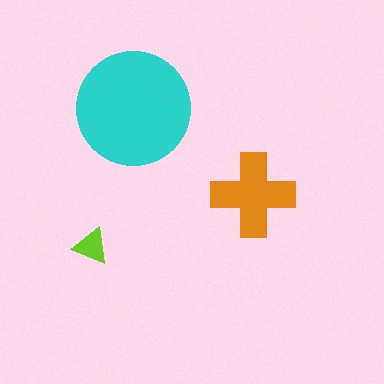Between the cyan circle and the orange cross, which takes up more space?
The cyan circle.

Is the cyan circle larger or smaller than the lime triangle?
Larger.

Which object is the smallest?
The lime triangle.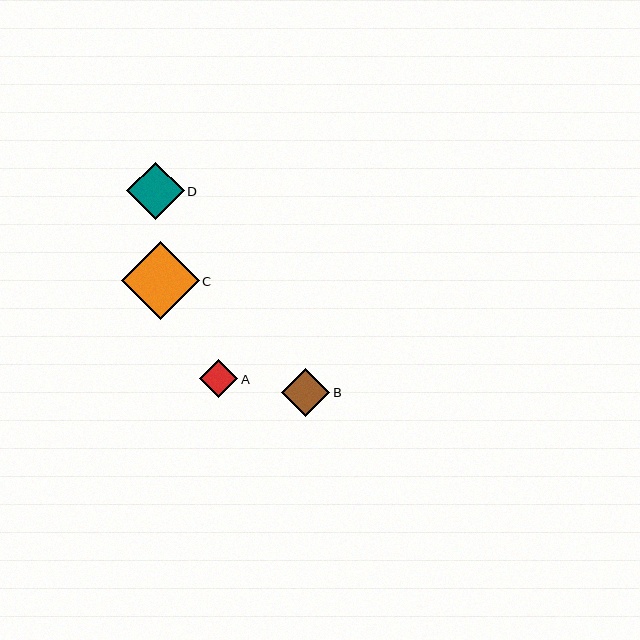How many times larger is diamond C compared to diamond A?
Diamond C is approximately 2.0 times the size of diamond A.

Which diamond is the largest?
Diamond C is the largest with a size of approximately 78 pixels.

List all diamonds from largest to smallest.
From largest to smallest: C, D, B, A.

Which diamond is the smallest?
Diamond A is the smallest with a size of approximately 38 pixels.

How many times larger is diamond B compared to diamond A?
Diamond B is approximately 1.2 times the size of diamond A.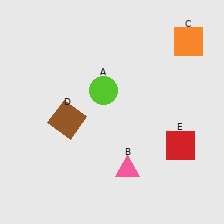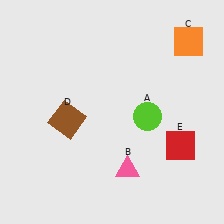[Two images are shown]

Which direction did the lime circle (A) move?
The lime circle (A) moved right.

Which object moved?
The lime circle (A) moved right.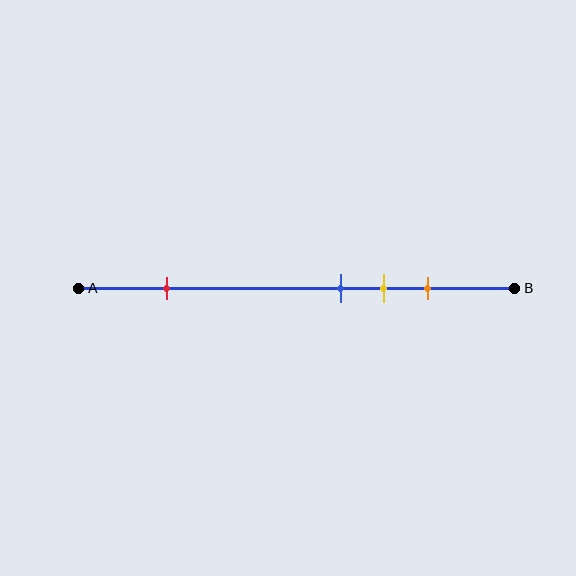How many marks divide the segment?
There are 4 marks dividing the segment.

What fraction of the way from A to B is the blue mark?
The blue mark is approximately 60% (0.6) of the way from A to B.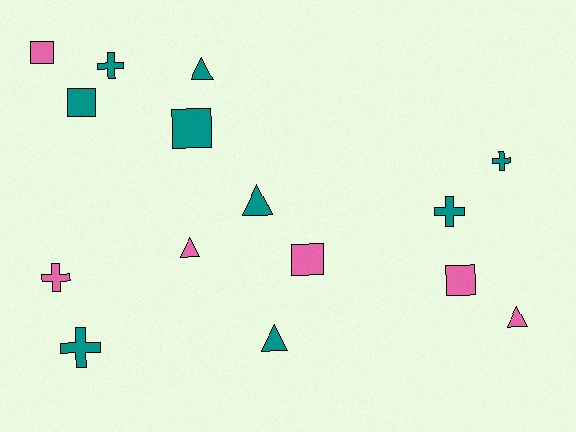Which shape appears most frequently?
Cross, with 5 objects.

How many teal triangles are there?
There are 3 teal triangles.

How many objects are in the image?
There are 15 objects.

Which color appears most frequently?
Teal, with 9 objects.